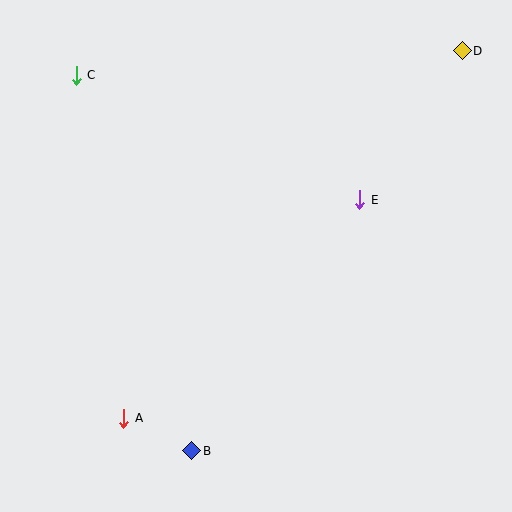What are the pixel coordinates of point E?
Point E is at (360, 200).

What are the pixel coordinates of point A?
Point A is at (124, 418).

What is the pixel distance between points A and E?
The distance between A and E is 322 pixels.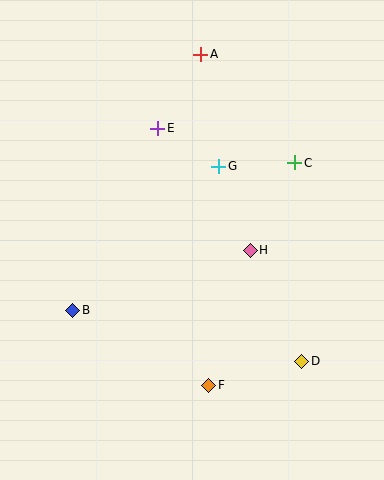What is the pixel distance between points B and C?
The distance between B and C is 266 pixels.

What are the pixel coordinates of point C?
Point C is at (295, 163).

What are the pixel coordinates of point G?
Point G is at (219, 166).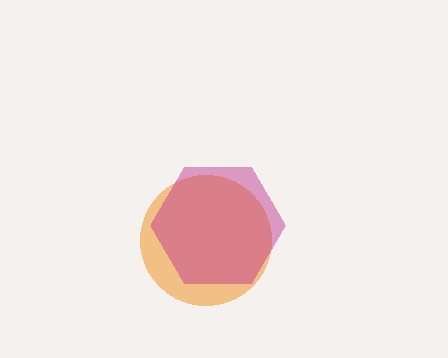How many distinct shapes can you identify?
There are 2 distinct shapes: an orange circle, a magenta hexagon.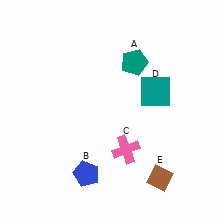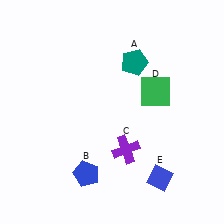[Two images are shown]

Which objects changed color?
C changed from pink to purple. D changed from teal to green. E changed from brown to blue.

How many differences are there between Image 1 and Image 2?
There are 3 differences between the two images.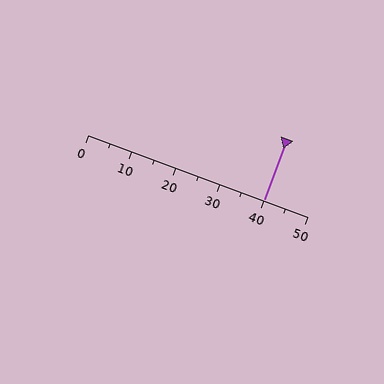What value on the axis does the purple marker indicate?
The marker indicates approximately 40.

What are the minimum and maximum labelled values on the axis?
The axis runs from 0 to 50.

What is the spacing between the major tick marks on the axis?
The major ticks are spaced 10 apart.